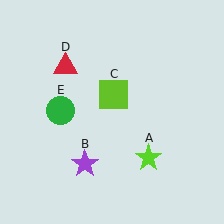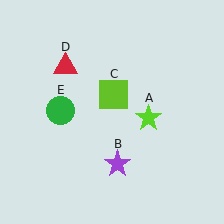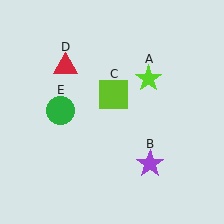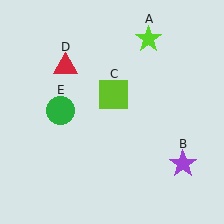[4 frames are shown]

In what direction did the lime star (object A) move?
The lime star (object A) moved up.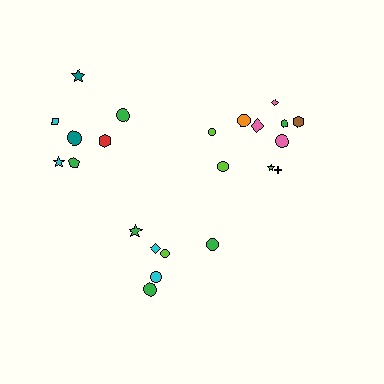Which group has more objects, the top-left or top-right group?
The top-right group.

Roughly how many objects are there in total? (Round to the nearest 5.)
Roughly 25 objects in total.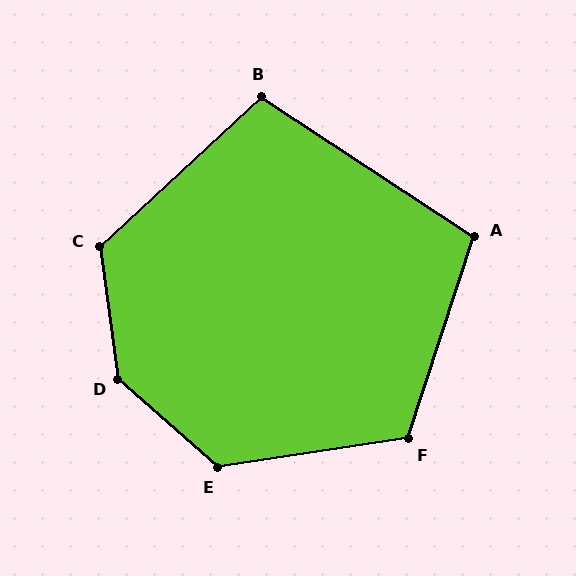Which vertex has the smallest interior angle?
B, at approximately 104 degrees.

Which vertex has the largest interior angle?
D, at approximately 140 degrees.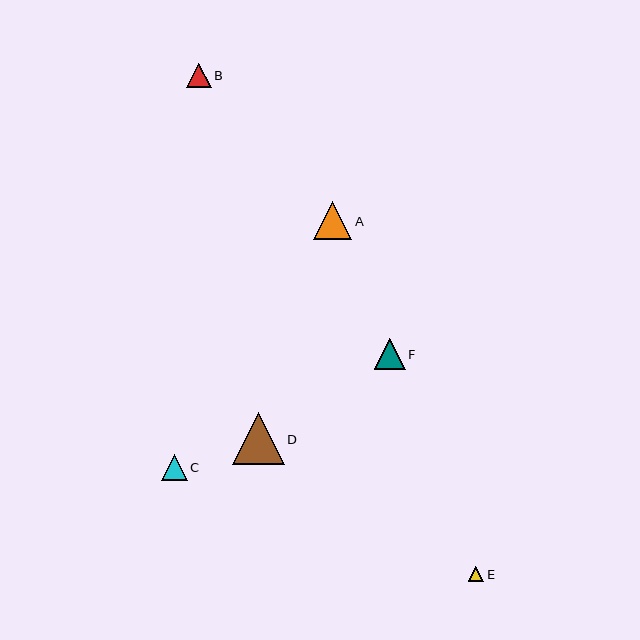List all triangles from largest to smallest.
From largest to smallest: D, A, F, C, B, E.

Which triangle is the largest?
Triangle D is the largest with a size of approximately 52 pixels.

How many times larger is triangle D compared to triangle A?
Triangle D is approximately 1.4 times the size of triangle A.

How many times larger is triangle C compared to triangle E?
Triangle C is approximately 1.7 times the size of triangle E.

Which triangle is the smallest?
Triangle E is the smallest with a size of approximately 15 pixels.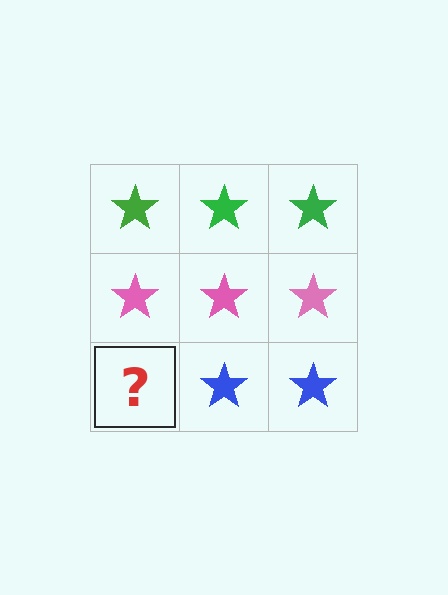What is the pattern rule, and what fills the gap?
The rule is that each row has a consistent color. The gap should be filled with a blue star.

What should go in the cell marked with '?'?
The missing cell should contain a blue star.